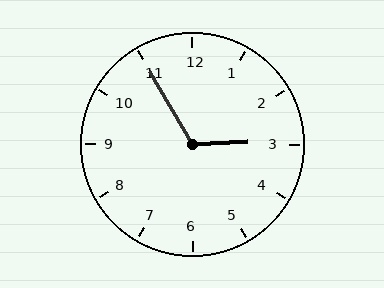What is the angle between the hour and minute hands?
Approximately 118 degrees.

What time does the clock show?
2:55.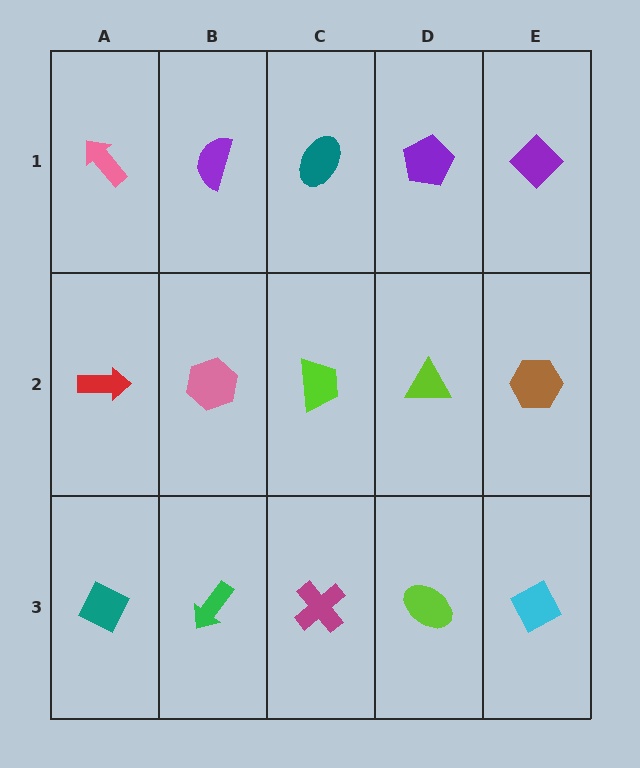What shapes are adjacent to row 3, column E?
A brown hexagon (row 2, column E), a lime ellipse (row 3, column D).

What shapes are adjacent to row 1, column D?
A lime triangle (row 2, column D), a teal ellipse (row 1, column C), a purple diamond (row 1, column E).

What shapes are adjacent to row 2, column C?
A teal ellipse (row 1, column C), a magenta cross (row 3, column C), a pink hexagon (row 2, column B), a lime triangle (row 2, column D).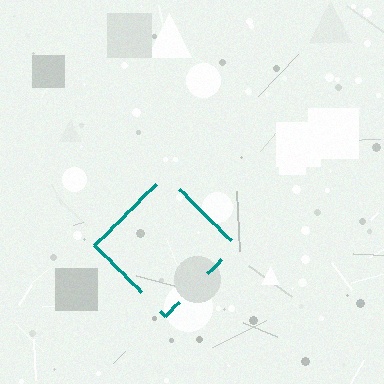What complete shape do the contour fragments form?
The contour fragments form a diamond.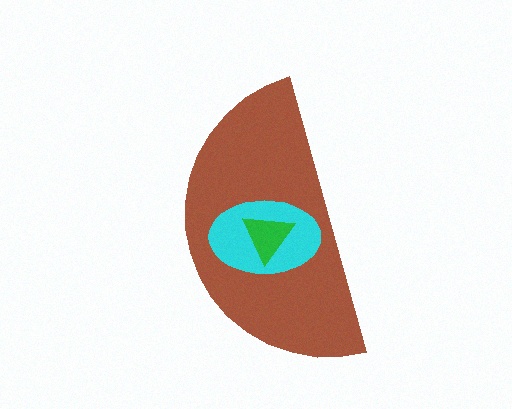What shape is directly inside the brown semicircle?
The cyan ellipse.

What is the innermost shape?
The green triangle.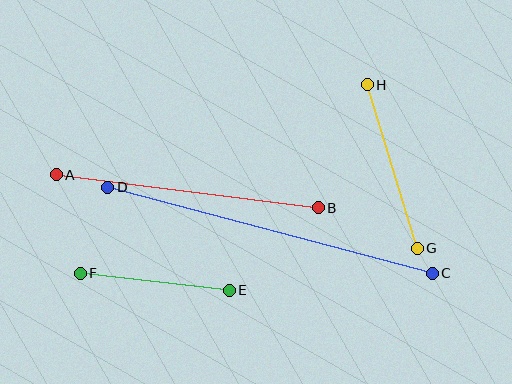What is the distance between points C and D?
The distance is approximately 336 pixels.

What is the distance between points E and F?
The distance is approximately 150 pixels.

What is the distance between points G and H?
The distance is approximately 171 pixels.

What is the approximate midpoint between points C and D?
The midpoint is at approximately (270, 230) pixels.